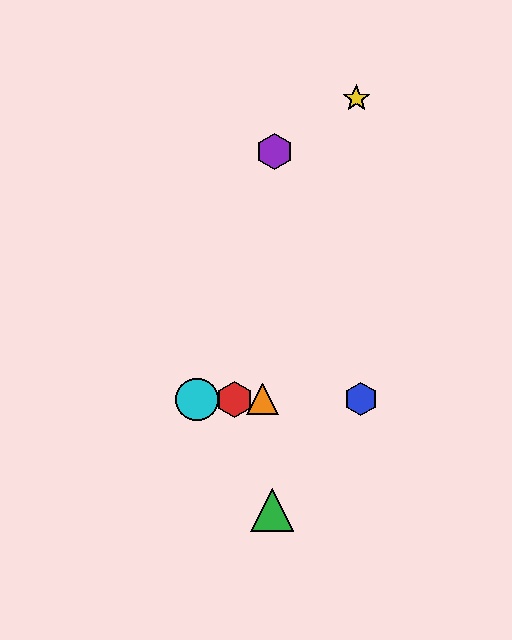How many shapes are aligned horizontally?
4 shapes (the red hexagon, the blue hexagon, the orange triangle, the cyan circle) are aligned horizontally.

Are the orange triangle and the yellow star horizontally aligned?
No, the orange triangle is at y≈399 and the yellow star is at y≈98.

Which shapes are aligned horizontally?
The red hexagon, the blue hexagon, the orange triangle, the cyan circle are aligned horizontally.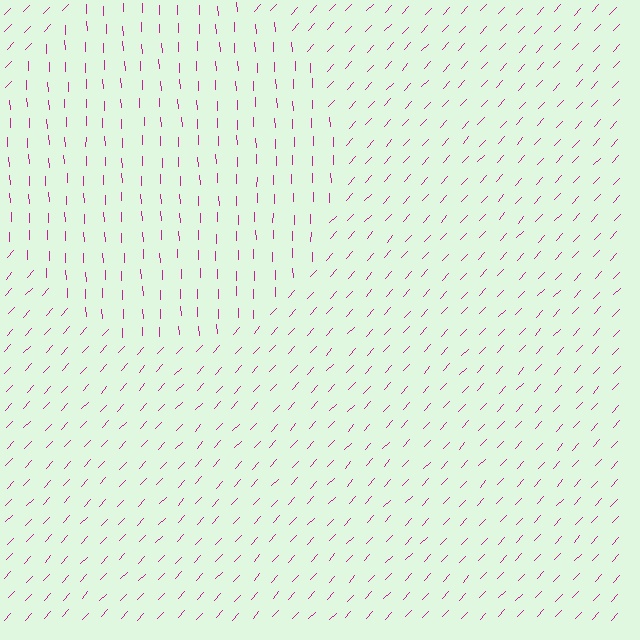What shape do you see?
I see a circle.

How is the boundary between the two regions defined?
The boundary is defined purely by a change in line orientation (approximately 45 degrees difference). All lines are the same color and thickness.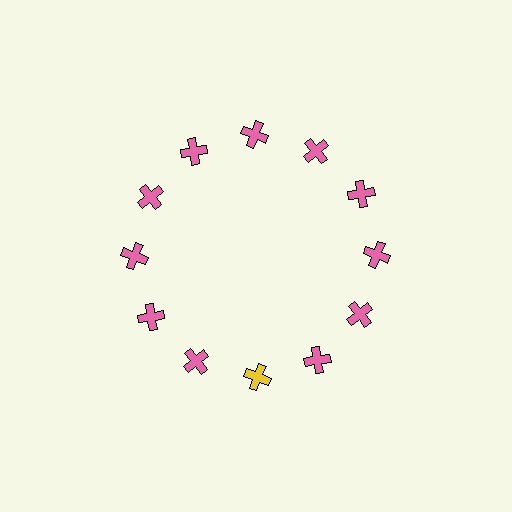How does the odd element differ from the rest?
It has a different color: yellow instead of pink.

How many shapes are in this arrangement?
There are 12 shapes arranged in a ring pattern.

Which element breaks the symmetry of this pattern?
The yellow cross at roughly the 6 o'clock position breaks the symmetry. All other shapes are pink crosses.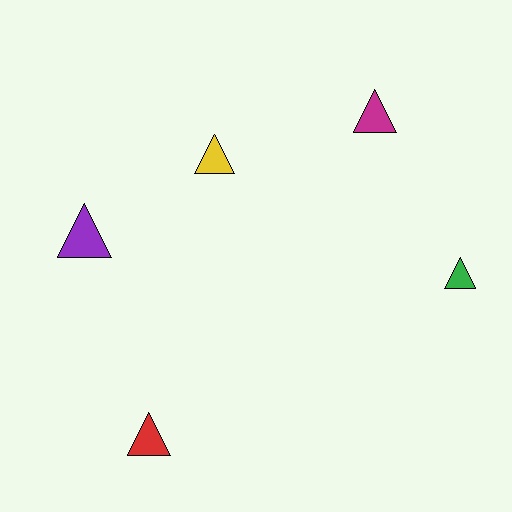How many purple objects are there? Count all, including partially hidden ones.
There is 1 purple object.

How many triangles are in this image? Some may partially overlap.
There are 5 triangles.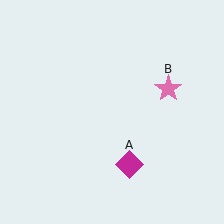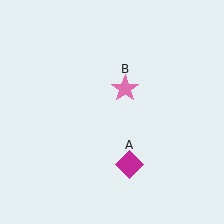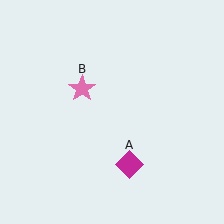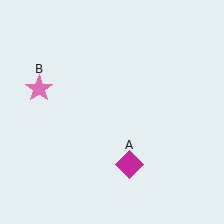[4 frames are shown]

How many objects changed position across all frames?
1 object changed position: pink star (object B).